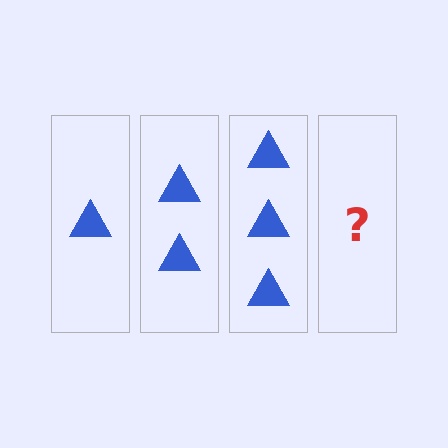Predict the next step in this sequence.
The next step is 4 triangles.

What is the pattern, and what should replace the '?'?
The pattern is that each step adds one more triangle. The '?' should be 4 triangles.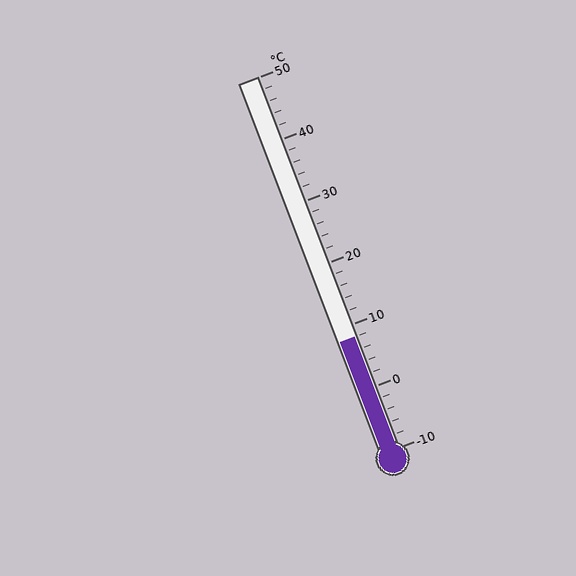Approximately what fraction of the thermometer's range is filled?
The thermometer is filled to approximately 30% of its range.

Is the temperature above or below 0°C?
The temperature is above 0°C.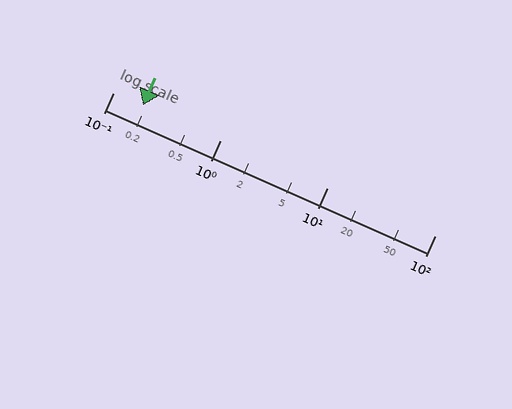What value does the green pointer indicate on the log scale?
The pointer indicates approximately 0.19.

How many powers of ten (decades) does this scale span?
The scale spans 3 decades, from 0.1 to 100.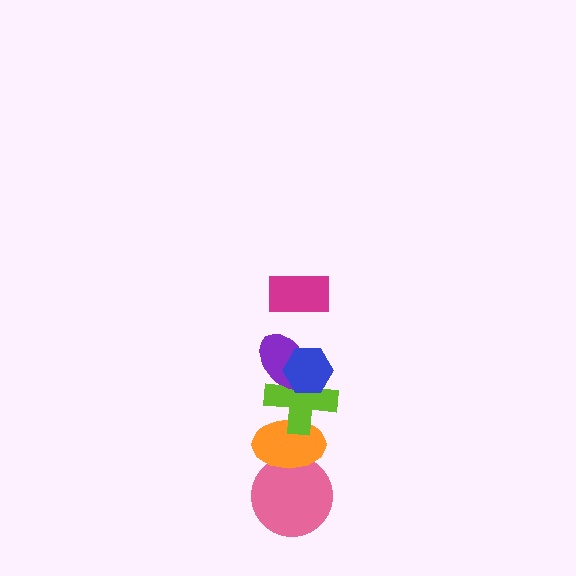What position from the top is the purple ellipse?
The purple ellipse is 3rd from the top.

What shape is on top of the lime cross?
The purple ellipse is on top of the lime cross.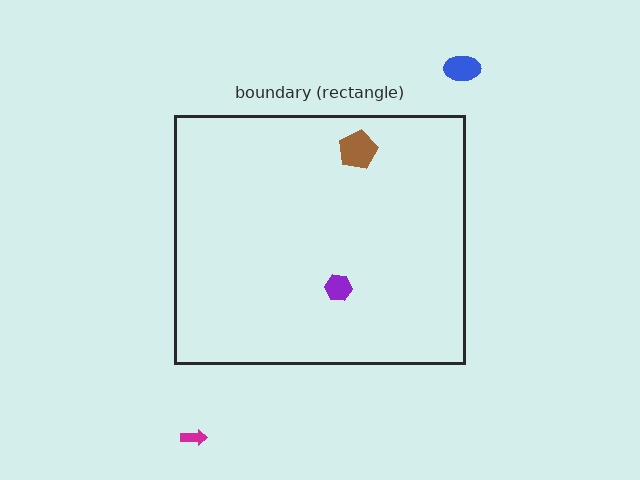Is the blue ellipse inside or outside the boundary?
Outside.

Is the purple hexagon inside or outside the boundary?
Inside.